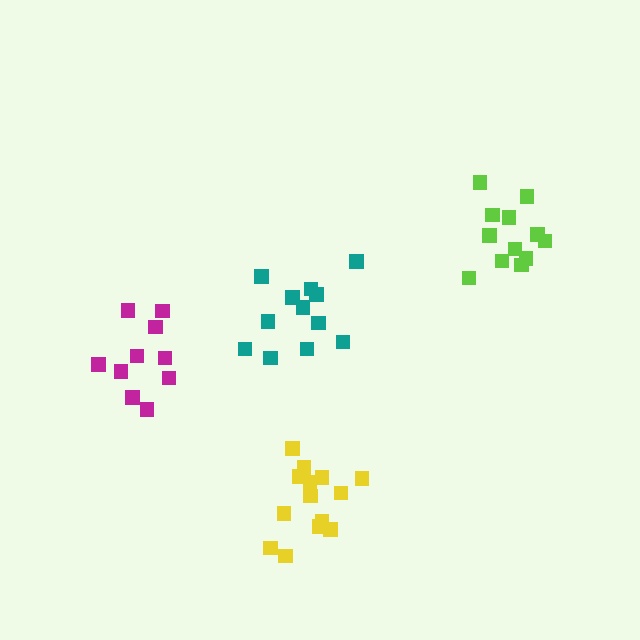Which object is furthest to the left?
The magenta cluster is leftmost.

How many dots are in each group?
Group 1: 10 dots, Group 2: 14 dots, Group 3: 12 dots, Group 4: 12 dots (48 total).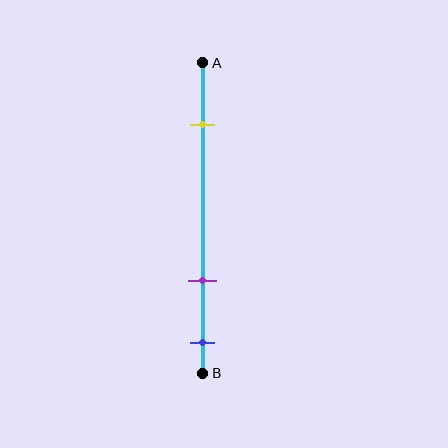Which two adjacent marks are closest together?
The purple and blue marks are the closest adjacent pair.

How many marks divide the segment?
There are 3 marks dividing the segment.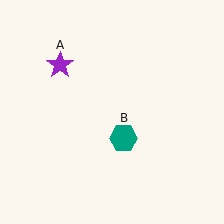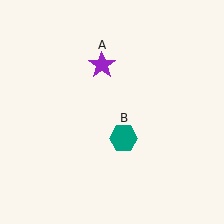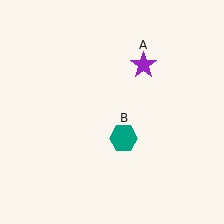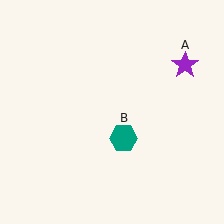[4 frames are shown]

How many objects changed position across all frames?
1 object changed position: purple star (object A).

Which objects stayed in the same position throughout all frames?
Teal hexagon (object B) remained stationary.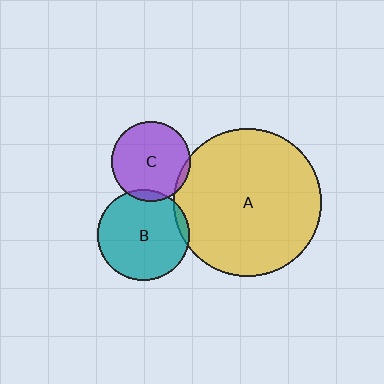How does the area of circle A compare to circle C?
Approximately 3.5 times.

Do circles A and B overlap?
Yes.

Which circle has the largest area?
Circle A (yellow).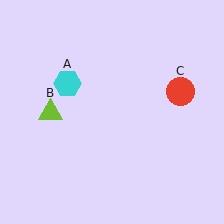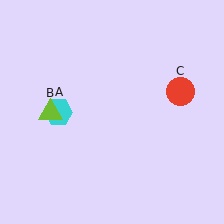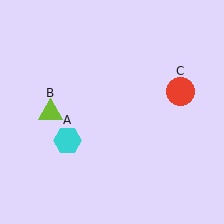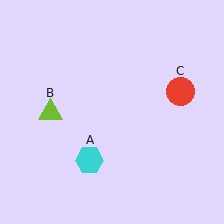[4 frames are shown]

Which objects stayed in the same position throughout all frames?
Lime triangle (object B) and red circle (object C) remained stationary.